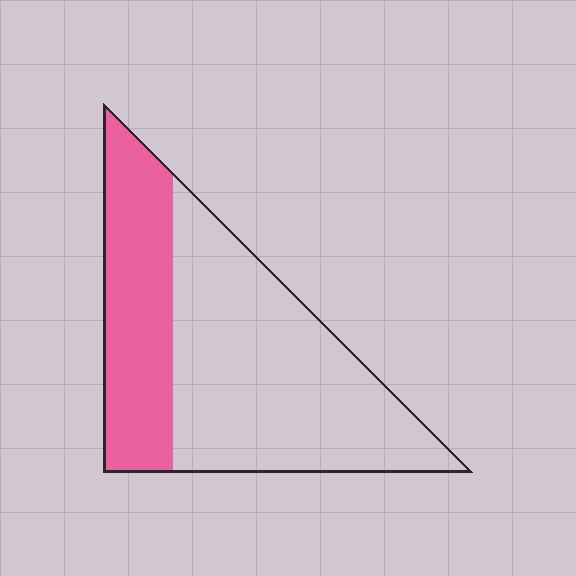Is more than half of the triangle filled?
No.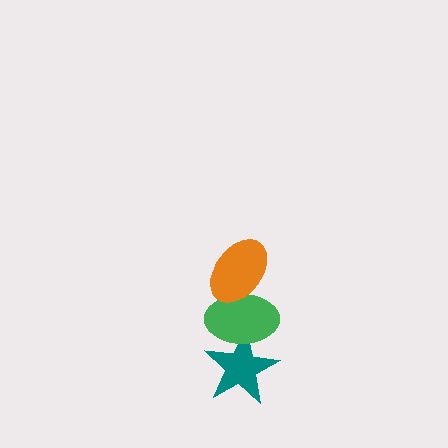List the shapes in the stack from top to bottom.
From top to bottom: the orange ellipse, the green ellipse, the teal star.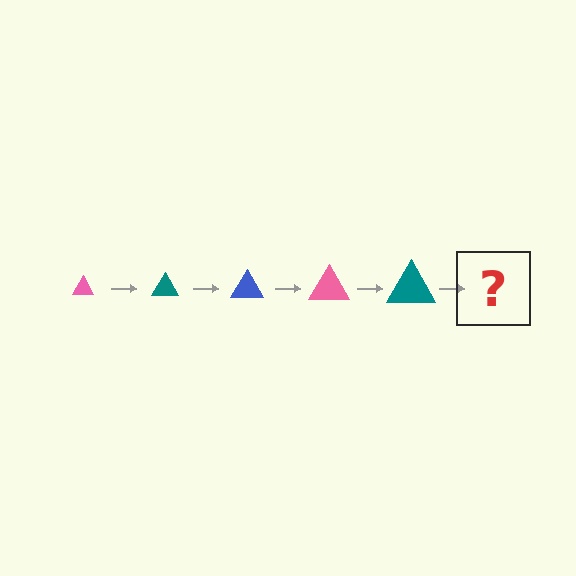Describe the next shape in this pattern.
It should be a blue triangle, larger than the previous one.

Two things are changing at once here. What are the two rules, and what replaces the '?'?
The two rules are that the triangle grows larger each step and the color cycles through pink, teal, and blue. The '?' should be a blue triangle, larger than the previous one.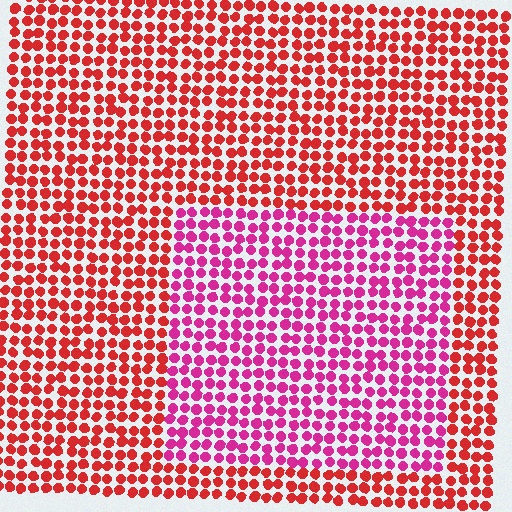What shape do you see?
I see a rectangle.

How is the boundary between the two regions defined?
The boundary is defined purely by a slight shift in hue (about 37 degrees). Spacing, size, and orientation are identical on both sides.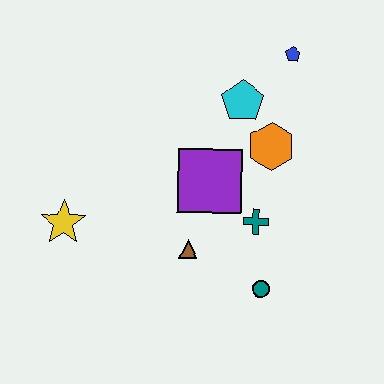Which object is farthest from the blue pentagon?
The yellow star is farthest from the blue pentagon.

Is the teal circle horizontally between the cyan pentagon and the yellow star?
No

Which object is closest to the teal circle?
The teal cross is closest to the teal circle.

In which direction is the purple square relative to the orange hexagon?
The purple square is to the left of the orange hexagon.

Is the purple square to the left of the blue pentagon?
Yes